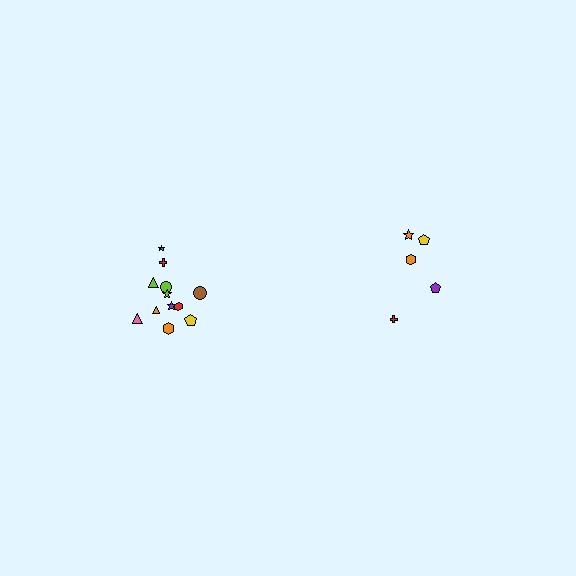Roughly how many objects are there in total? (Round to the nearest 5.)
Roughly 15 objects in total.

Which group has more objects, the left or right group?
The left group.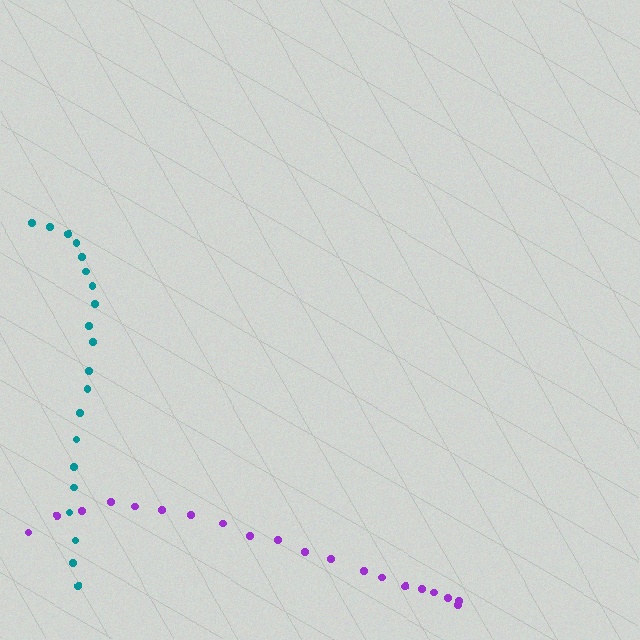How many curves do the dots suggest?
There are 2 distinct paths.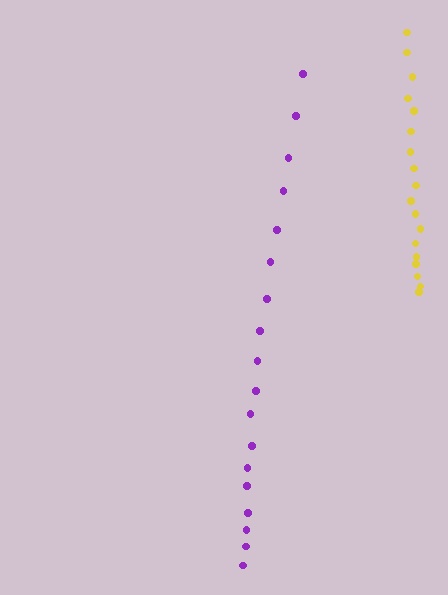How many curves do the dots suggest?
There are 2 distinct paths.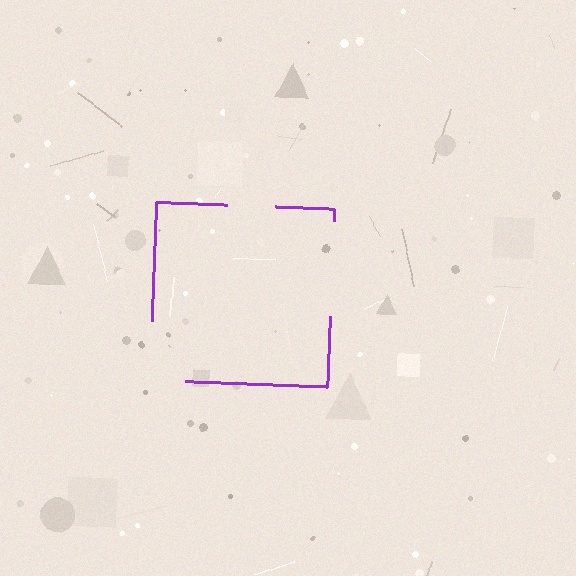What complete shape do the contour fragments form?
The contour fragments form a square.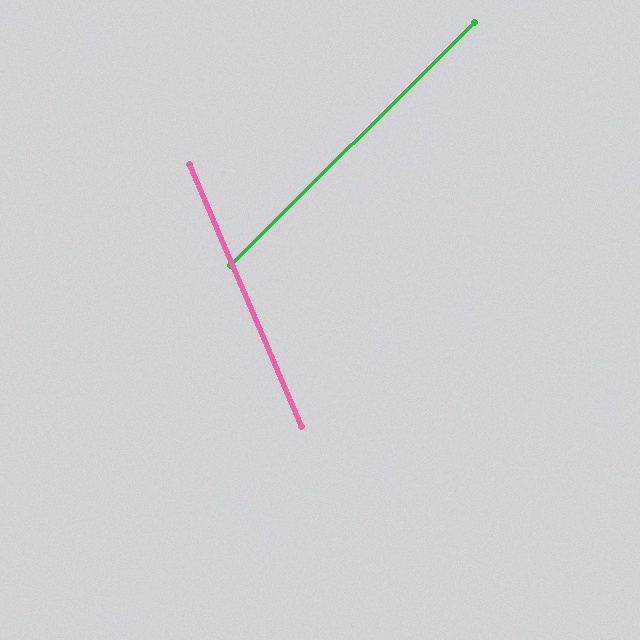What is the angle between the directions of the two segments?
Approximately 68 degrees.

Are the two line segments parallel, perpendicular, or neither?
Neither parallel nor perpendicular — they differ by about 68°.